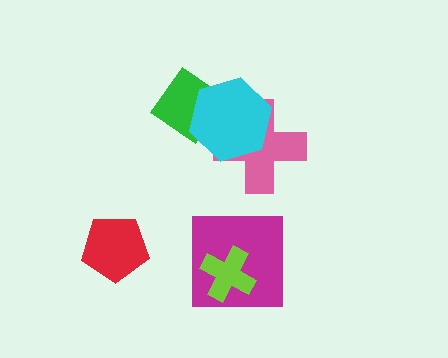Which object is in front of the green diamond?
The cyan hexagon is in front of the green diamond.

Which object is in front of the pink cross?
The cyan hexagon is in front of the pink cross.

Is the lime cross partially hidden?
No, no other shape covers it.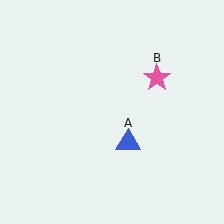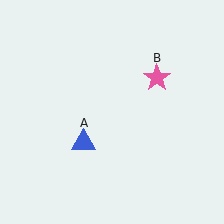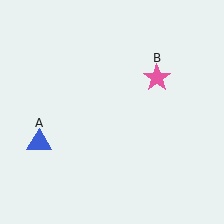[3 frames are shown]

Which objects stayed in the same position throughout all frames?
Pink star (object B) remained stationary.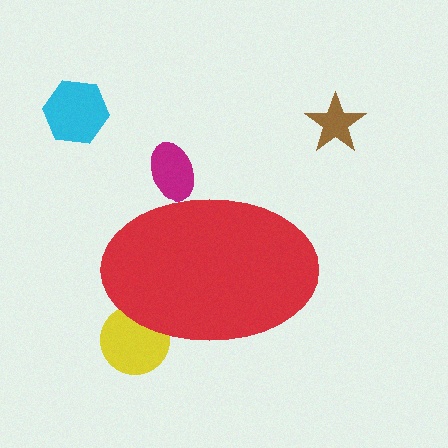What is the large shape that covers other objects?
A red ellipse.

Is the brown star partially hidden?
No, the brown star is fully visible.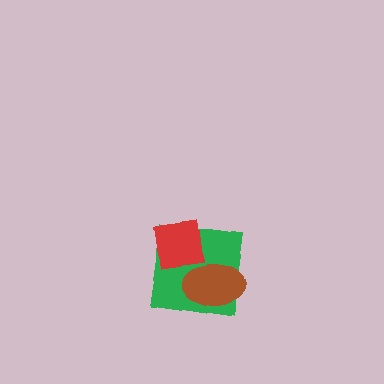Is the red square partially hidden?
No, no other shape covers it.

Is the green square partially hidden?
Yes, it is partially covered by another shape.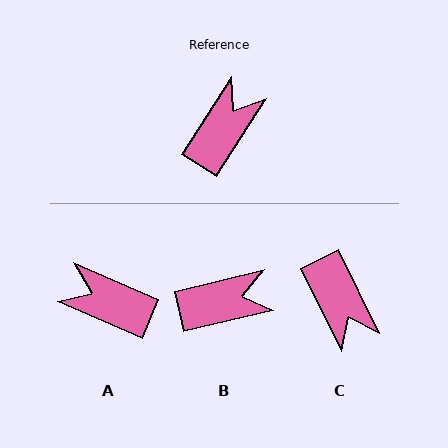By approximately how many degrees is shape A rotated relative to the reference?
Approximately 99 degrees counter-clockwise.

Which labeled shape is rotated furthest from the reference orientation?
C, about 121 degrees away.